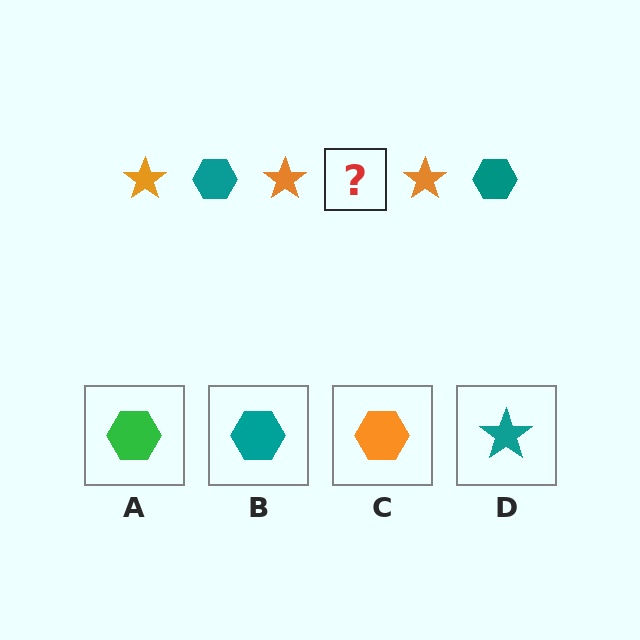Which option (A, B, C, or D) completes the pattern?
B.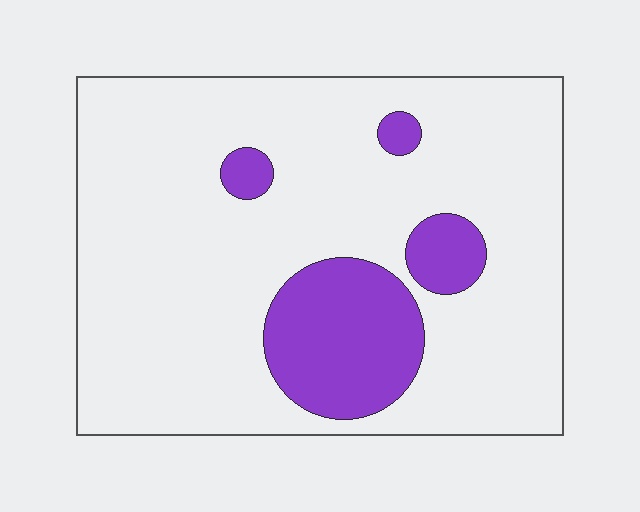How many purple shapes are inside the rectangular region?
4.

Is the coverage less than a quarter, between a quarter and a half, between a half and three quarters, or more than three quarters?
Less than a quarter.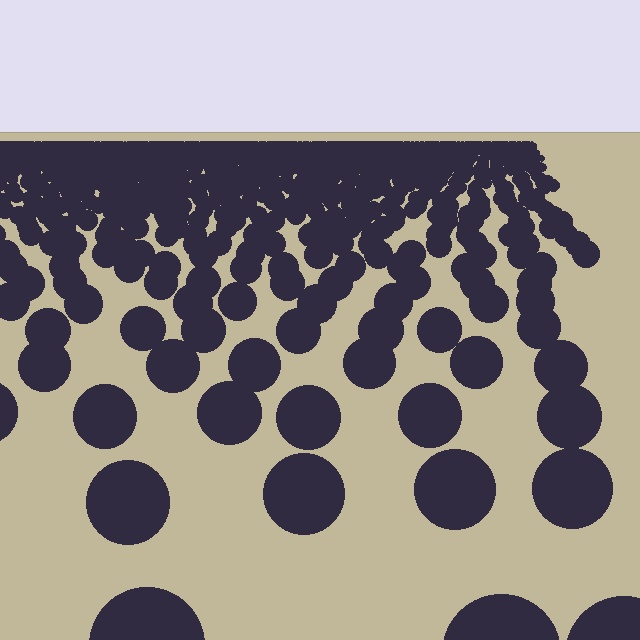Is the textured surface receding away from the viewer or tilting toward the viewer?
The surface is receding away from the viewer. Texture elements get smaller and denser toward the top.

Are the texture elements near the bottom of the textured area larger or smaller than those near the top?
Larger. Near the bottom, elements are closer to the viewer and appear at a bigger on-screen size.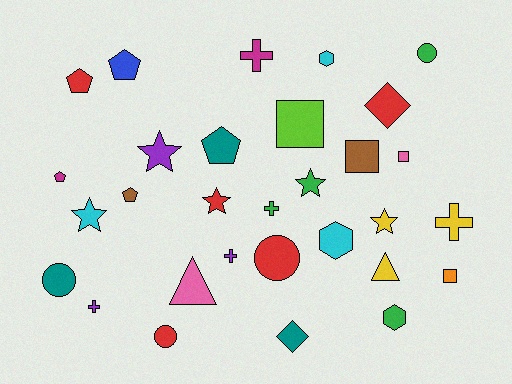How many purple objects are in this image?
There are 3 purple objects.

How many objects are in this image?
There are 30 objects.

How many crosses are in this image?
There are 5 crosses.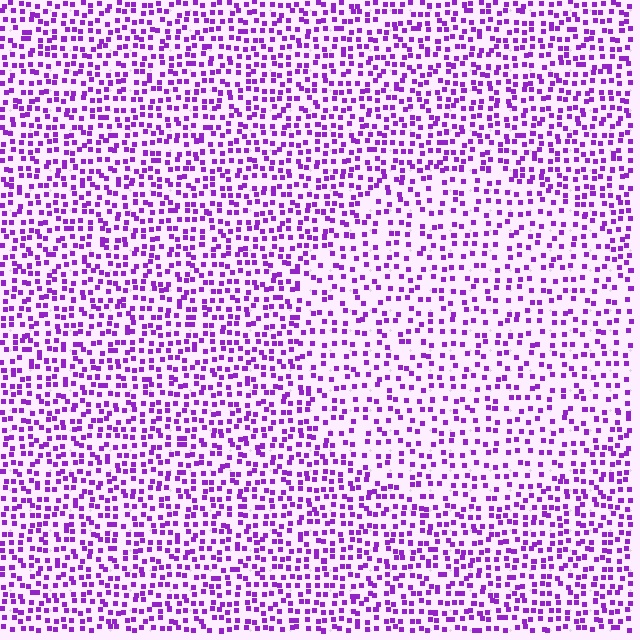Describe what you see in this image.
The image contains small purple elements arranged at two different densities. A circle-shaped region is visible where the elements are less densely packed than the surrounding area.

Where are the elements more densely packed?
The elements are more densely packed outside the circle boundary.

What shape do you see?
I see a circle.